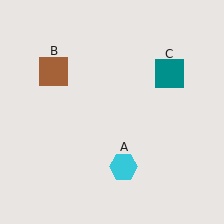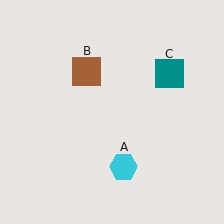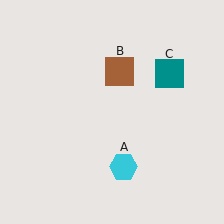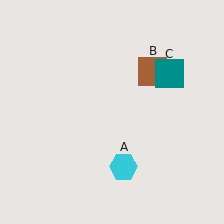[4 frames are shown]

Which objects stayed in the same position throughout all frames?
Cyan hexagon (object A) and teal square (object C) remained stationary.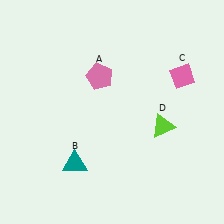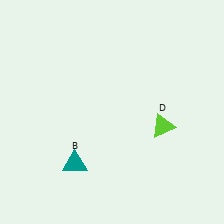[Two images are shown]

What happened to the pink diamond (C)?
The pink diamond (C) was removed in Image 2. It was in the top-right area of Image 1.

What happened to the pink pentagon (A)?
The pink pentagon (A) was removed in Image 2. It was in the top-left area of Image 1.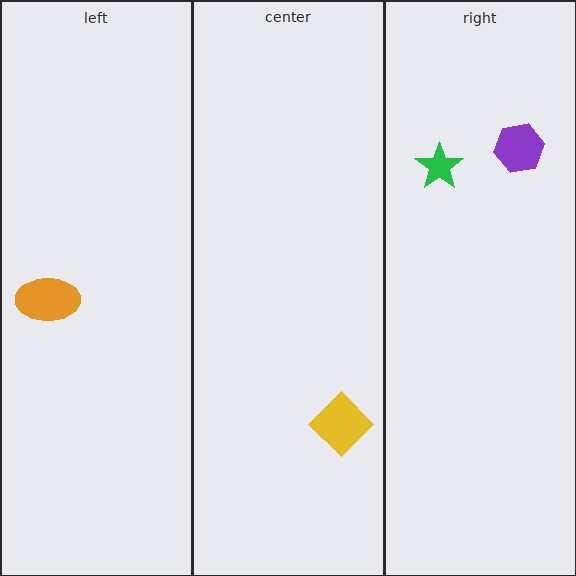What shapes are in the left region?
The orange ellipse.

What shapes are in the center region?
The yellow diamond.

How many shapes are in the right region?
2.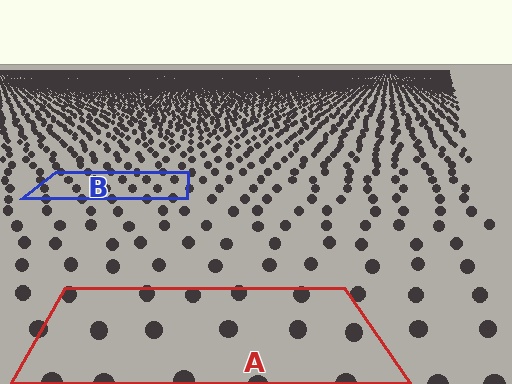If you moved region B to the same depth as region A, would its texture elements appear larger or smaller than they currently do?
They would appear larger. At a closer depth, the same texture elements are projected at a bigger on-screen size.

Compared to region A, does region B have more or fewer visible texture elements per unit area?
Region B has more texture elements per unit area — they are packed more densely because it is farther away.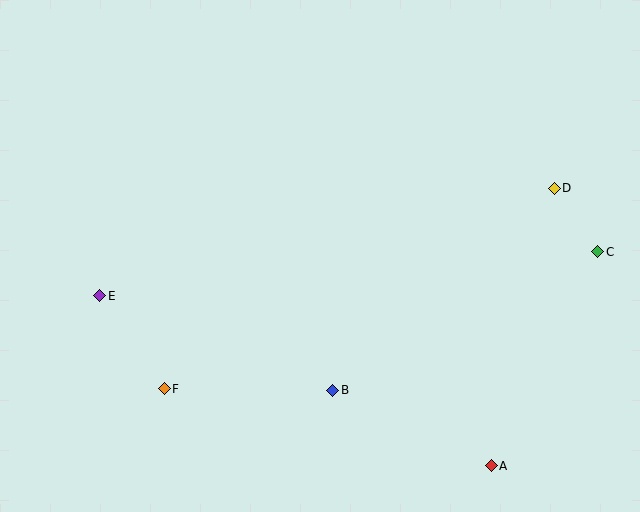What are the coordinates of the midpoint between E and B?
The midpoint between E and B is at (216, 343).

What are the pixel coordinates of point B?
Point B is at (333, 391).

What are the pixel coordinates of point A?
Point A is at (491, 466).